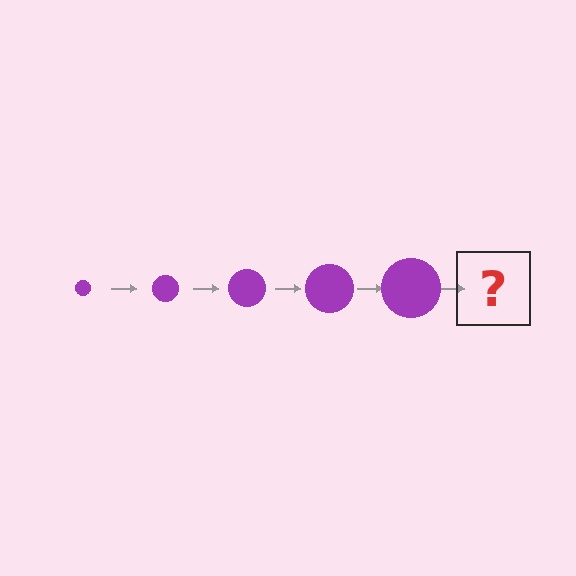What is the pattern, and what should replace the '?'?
The pattern is that the circle gets progressively larger each step. The '?' should be a purple circle, larger than the previous one.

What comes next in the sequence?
The next element should be a purple circle, larger than the previous one.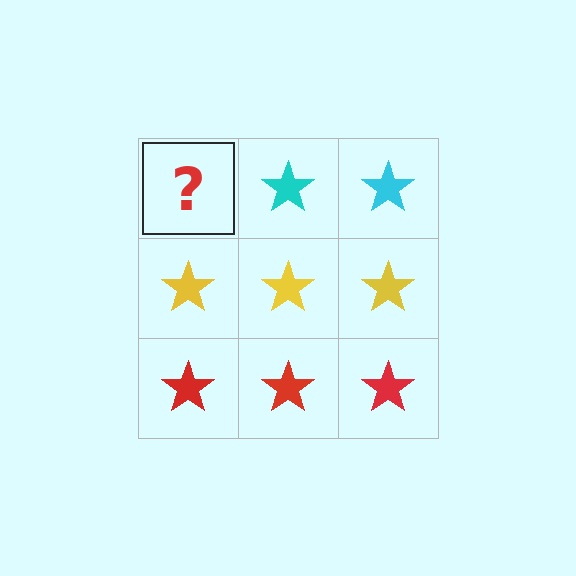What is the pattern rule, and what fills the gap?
The rule is that each row has a consistent color. The gap should be filled with a cyan star.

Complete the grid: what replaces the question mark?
The question mark should be replaced with a cyan star.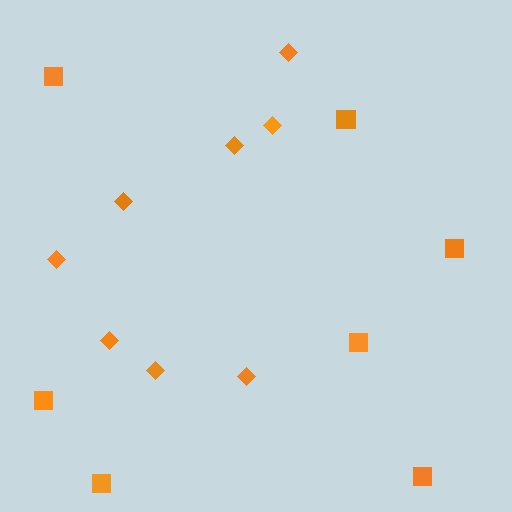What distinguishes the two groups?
There are 2 groups: one group of squares (7) and one group of diamonds (8).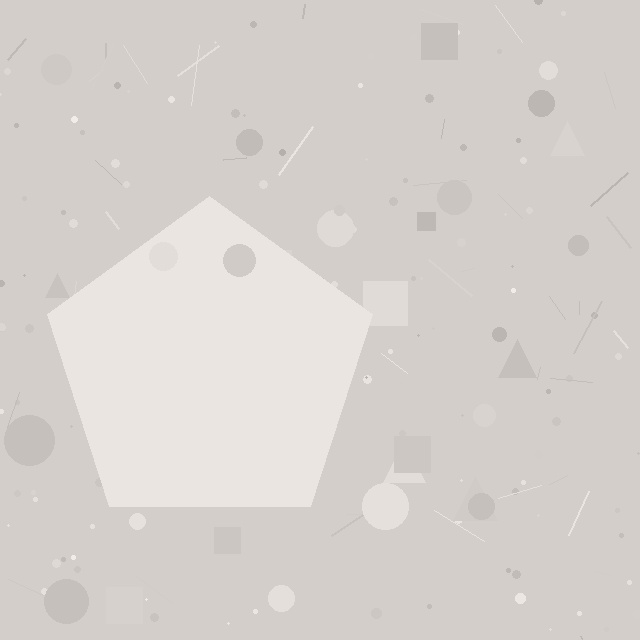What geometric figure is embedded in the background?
A pentagon is embedded in the background.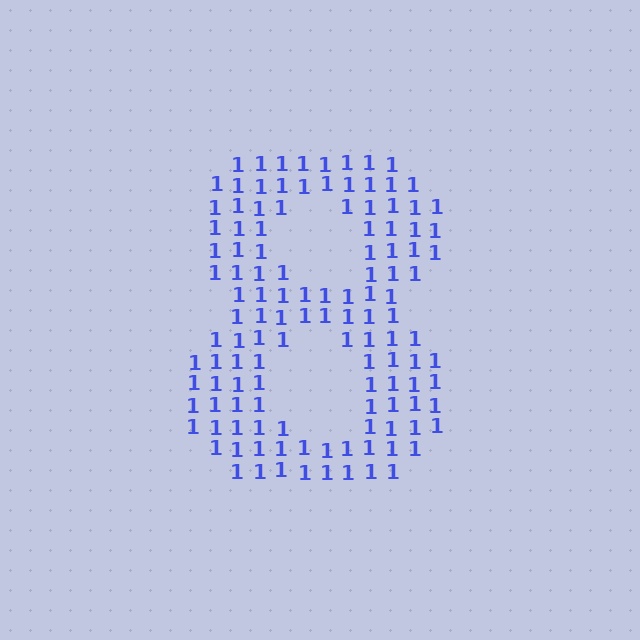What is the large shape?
The large shape is the digit 8.